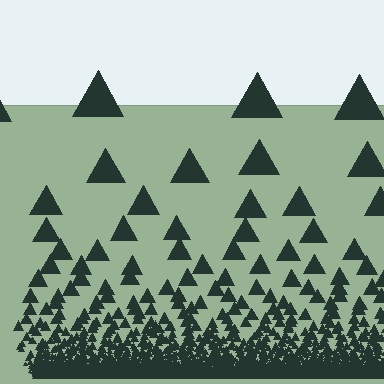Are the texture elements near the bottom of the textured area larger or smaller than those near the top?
Smaller. The gradient is inverted — elements near the bottom are smaller and denser.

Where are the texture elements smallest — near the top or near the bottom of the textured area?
Near the bottom.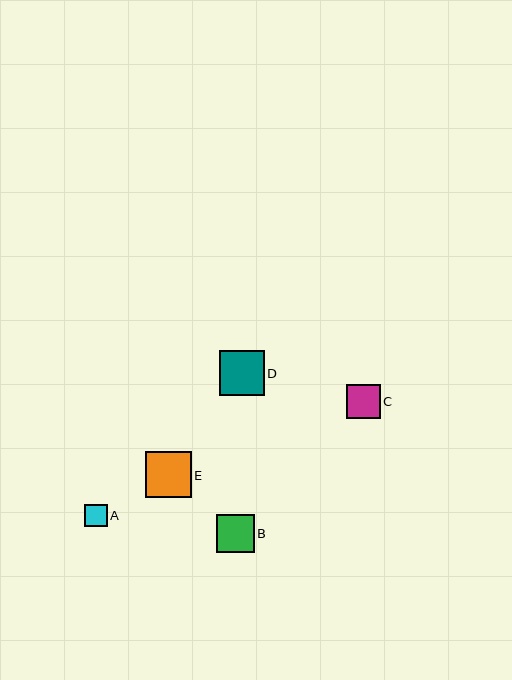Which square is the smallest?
Square A is the smallest with a size of approximately 23 pixels.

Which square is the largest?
Square E is the largest with a size of approximately 45 pixels.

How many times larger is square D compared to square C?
Square D is approximately 1.3 times the size of square C.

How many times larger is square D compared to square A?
Square D is approximately 2.0 times the size of square A.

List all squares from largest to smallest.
From largest to smallest: E, D, B, C, A.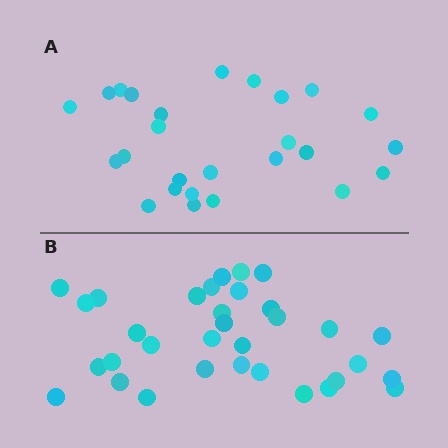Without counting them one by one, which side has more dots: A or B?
Region B (the bottom region) has more dots.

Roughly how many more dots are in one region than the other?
Region B has roughly 8 or so more dots than region A.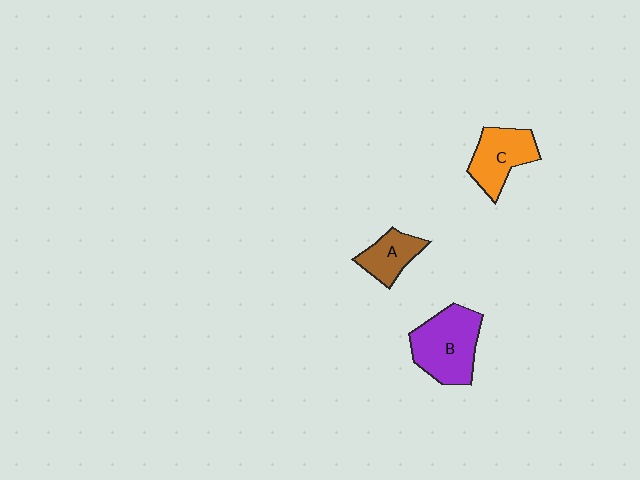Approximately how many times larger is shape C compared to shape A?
Approximately 1.4 times.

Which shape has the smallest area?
Shape A (brown).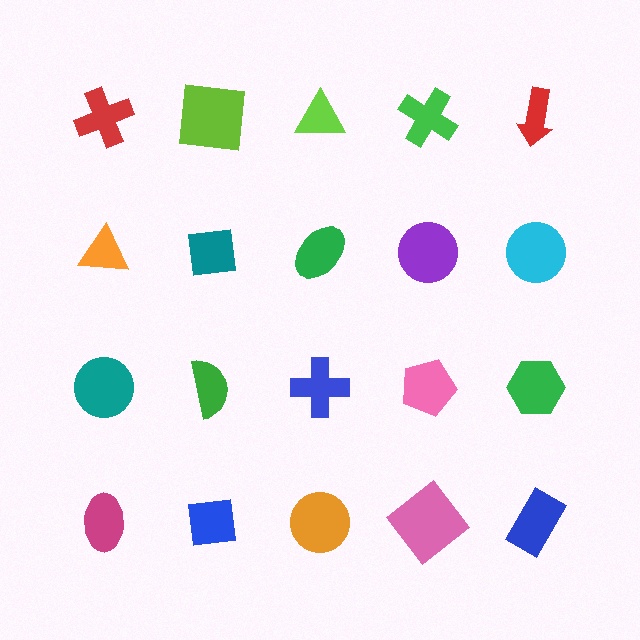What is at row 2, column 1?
An orange triangle.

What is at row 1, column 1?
A red cross.